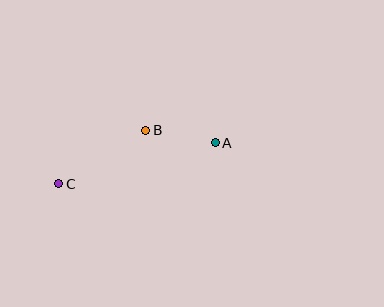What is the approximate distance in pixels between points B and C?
The distance between B and C is approximately 102 pixels.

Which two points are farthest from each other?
Points A and C are farthest from each other.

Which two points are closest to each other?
Points A and B are closest to each other.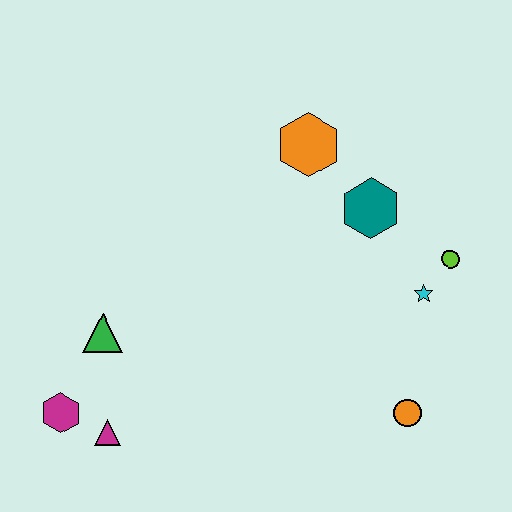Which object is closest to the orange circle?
The cyan star is closest to the orange circle.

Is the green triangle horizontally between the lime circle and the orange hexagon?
No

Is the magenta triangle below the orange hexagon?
Yes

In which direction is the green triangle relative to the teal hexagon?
The green triangle is to the left of the teal hexagon.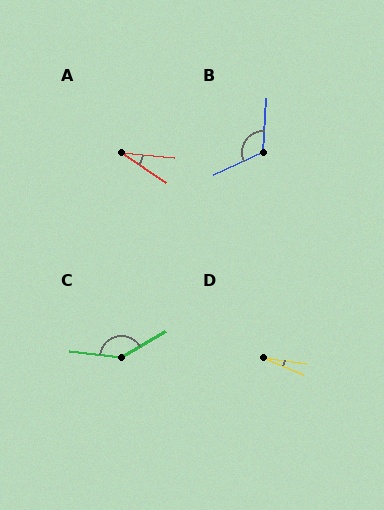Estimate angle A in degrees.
Approximately 29 degrees.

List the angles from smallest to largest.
D (15°), A (29°), B (119°), C (143°).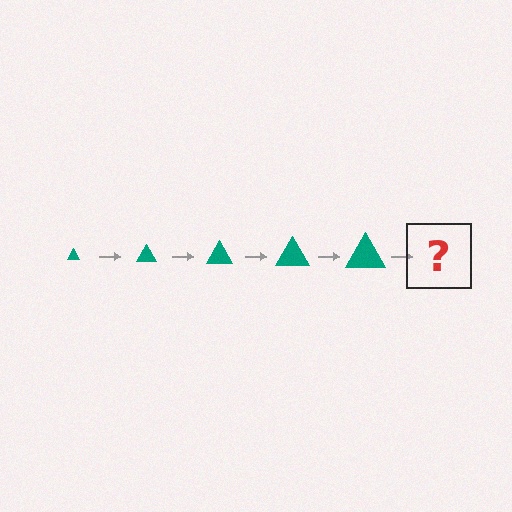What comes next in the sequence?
The next element should be a teal triangle, larger than the previous one.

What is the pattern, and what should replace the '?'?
The pattern is that the triangle gets progressively larger each step. The '?' should be a teal triangle, larger than the previous one.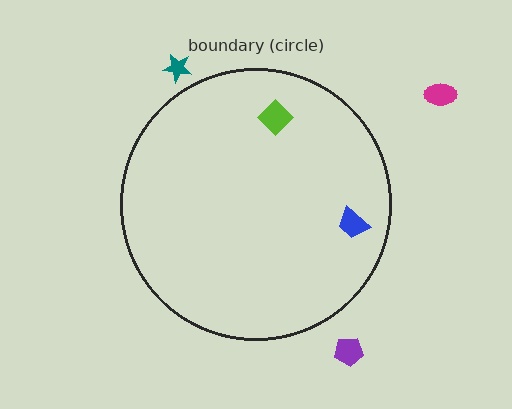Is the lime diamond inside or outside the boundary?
Inside.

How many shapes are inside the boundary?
2 inside, 3 outside.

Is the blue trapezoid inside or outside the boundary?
Inside.